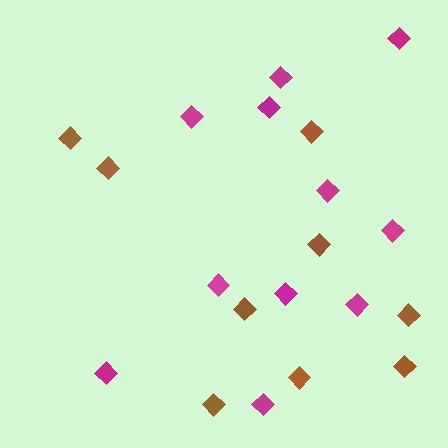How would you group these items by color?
There are 2 groups: one group of brown diamonds (9) and one group of magenta diamonds (11).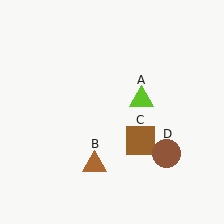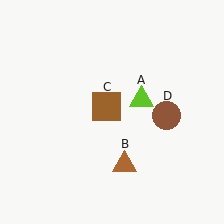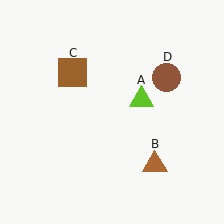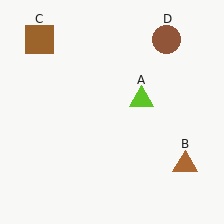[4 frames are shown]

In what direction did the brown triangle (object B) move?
The brown triangle (object B) moved right.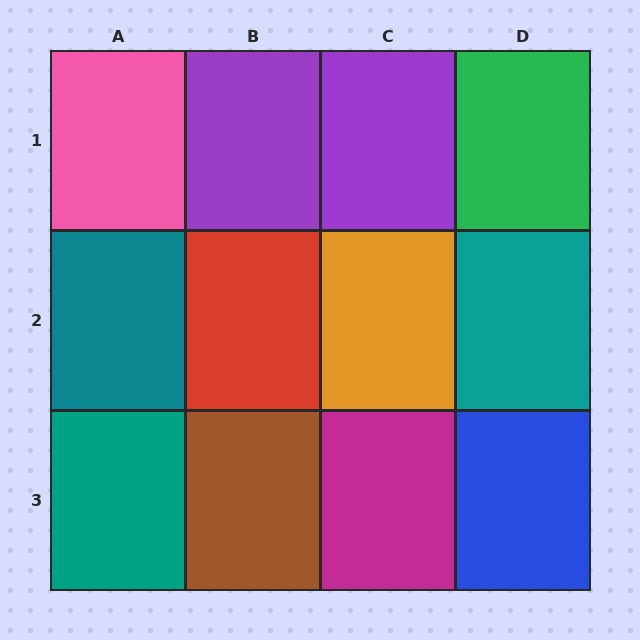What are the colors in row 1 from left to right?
Pink, purple, purple, green.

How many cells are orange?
1 cell is orange.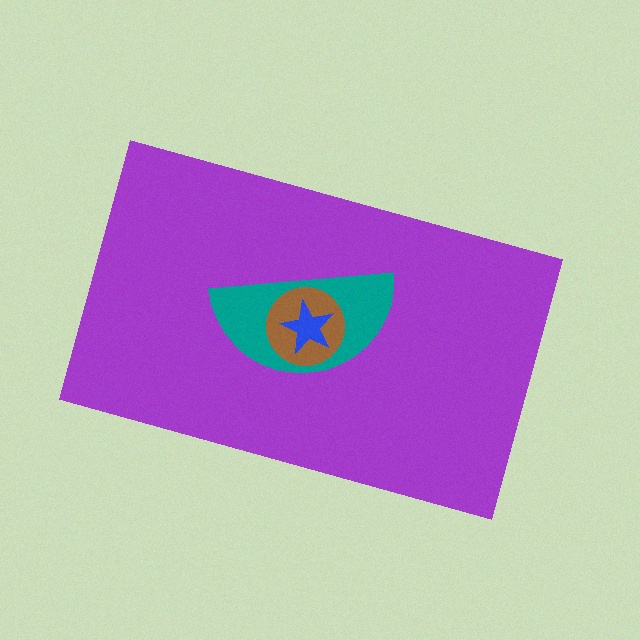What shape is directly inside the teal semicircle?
The brown circle.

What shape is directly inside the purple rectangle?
The teal semicircle.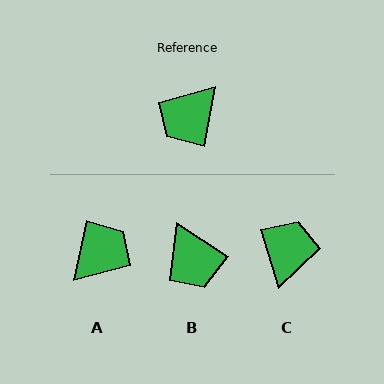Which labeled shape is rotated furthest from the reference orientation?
A, about 178 degrees away.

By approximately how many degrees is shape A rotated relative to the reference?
Approximately 178 degrees counter-clockwise.